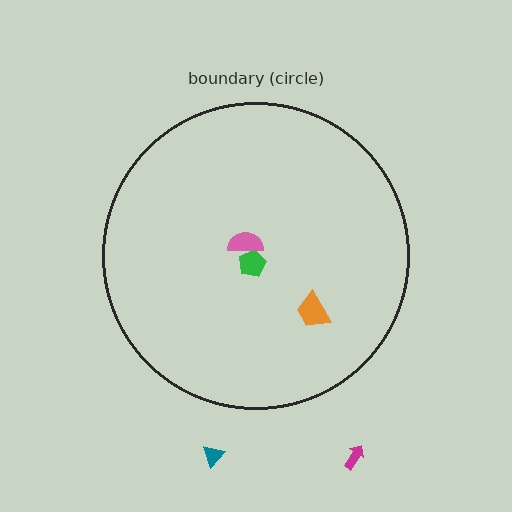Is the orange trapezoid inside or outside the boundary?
Inside.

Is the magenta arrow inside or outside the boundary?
Outside.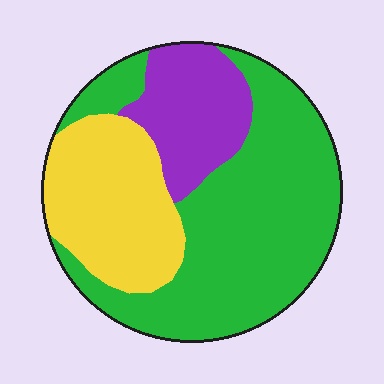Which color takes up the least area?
Purple, at roughly 20%.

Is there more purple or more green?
Green.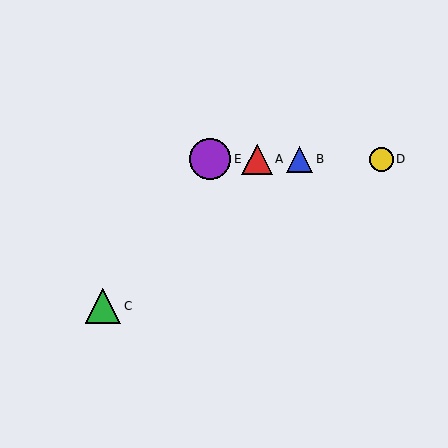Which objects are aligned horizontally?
Objects A, B, D, E are aligned horizontally.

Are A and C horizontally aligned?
No, A is at y≈159 and C is at y≈306.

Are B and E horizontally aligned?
Yes, both are at y≈159.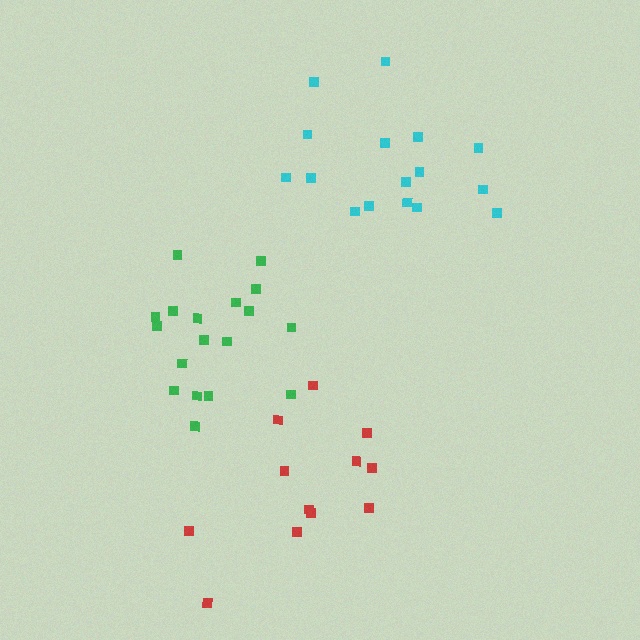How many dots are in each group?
Group 1: 18 dots, Group 2: 16 dots, Group 3: 12 dots (46 total).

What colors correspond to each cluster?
The clusters are colored: green, cyan, red.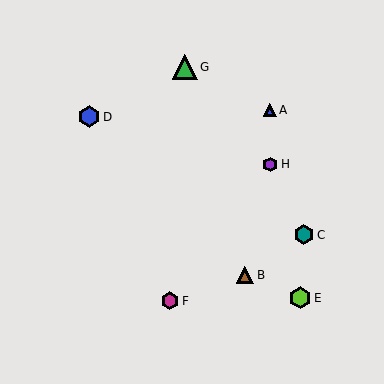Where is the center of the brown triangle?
The center of the brown triangle is at (245, 275).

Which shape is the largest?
The green triangle (labeled G) is the largest.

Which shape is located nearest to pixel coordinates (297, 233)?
The teal hexagon (labeled C) at (304, 235) is nearest to that location.